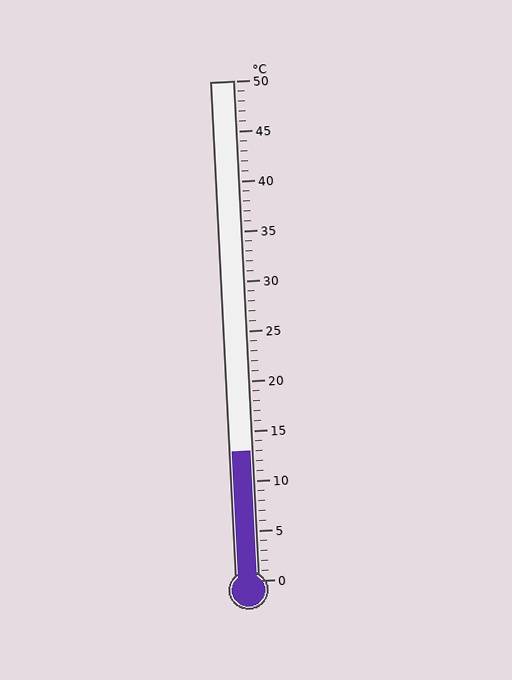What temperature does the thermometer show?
The thermometer shows approximately 13°C.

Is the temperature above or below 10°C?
The temperature is above 10°C.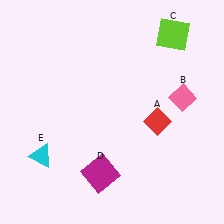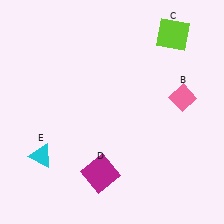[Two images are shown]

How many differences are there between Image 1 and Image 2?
There is 1 difference between the two images.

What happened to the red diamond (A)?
The red diamond (A) was removed in Image 2. It was in the bottom-right area of Image 1.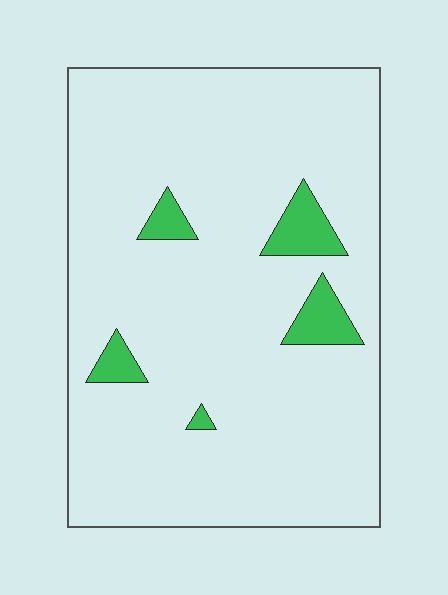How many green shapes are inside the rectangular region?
5.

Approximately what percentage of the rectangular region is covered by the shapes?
Approximately 5%.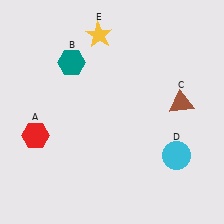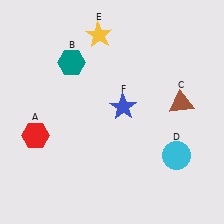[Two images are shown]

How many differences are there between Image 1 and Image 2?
There is 1 difference between the two images.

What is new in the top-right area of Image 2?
A blue star (F) was added in the top-right area of Image 2.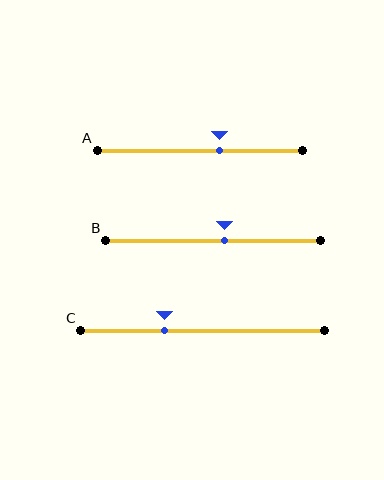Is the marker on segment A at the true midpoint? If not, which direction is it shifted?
No, the marker on segment A is shifted to the right by about 10% of the segment length.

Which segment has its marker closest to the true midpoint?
Segment B has its marker closest to the true midpoint.